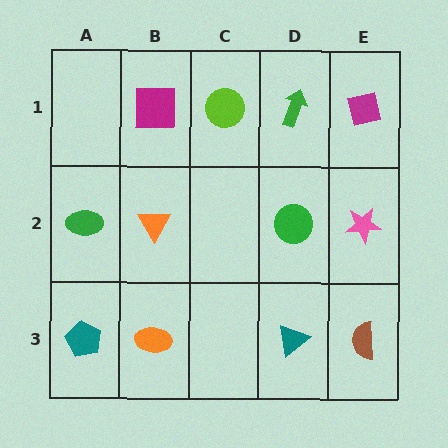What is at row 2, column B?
An orange triangle.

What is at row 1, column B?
A magenta square.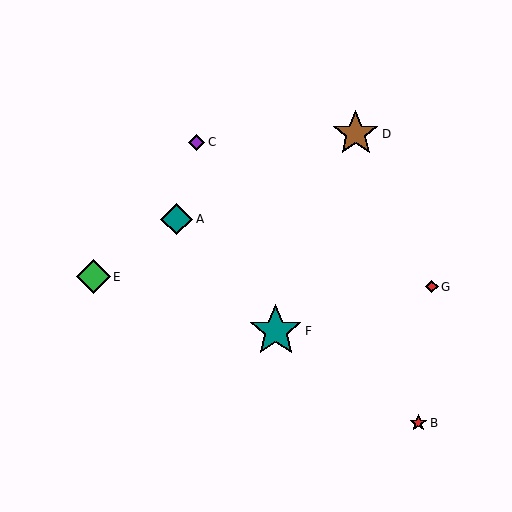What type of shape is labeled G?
Shape G is a red diamond.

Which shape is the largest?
The teal star (labeled F) is the largest.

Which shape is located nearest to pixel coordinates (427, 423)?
The red star (labeled B) at (418, 423) is nearest to that location.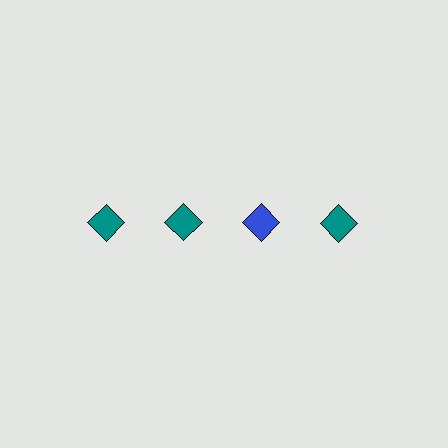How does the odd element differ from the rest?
It has a different color: blue instead of teal.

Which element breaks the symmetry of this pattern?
The blue diamond in the top row, center column breaks the symmetry. All other shapes are teal diamonds.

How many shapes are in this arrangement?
There are 4 shapes arranged in a grid pattern.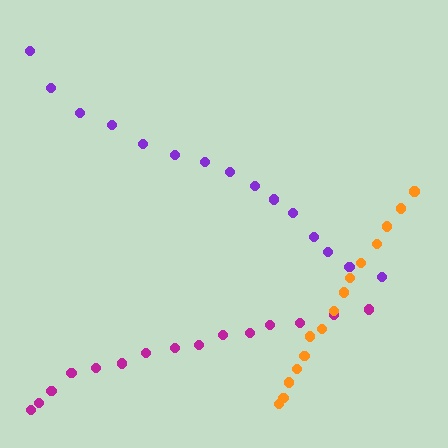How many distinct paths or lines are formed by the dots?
There are 3 distinct paths.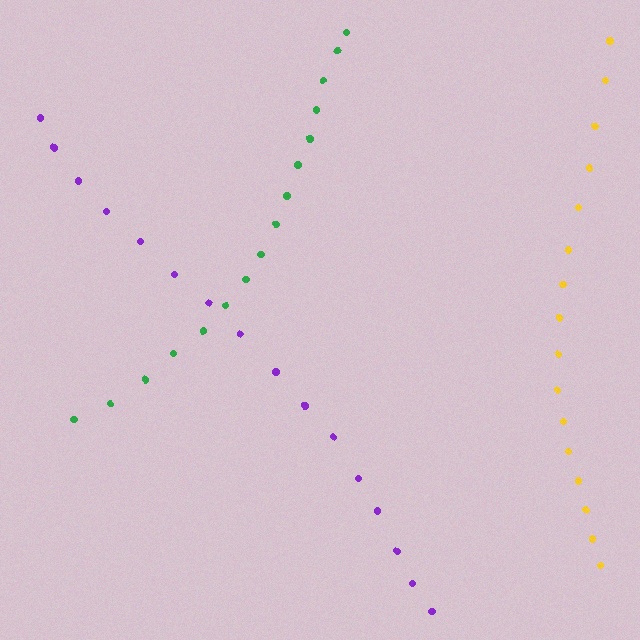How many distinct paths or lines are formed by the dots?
There are 3 distinct paths.